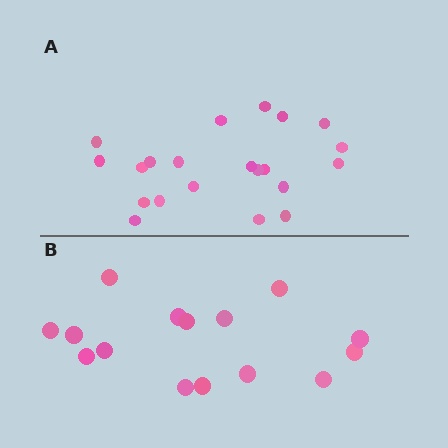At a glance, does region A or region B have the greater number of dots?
Region A (the top region) has more dots.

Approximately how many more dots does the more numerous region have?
Region A has about 6 more dots than region B.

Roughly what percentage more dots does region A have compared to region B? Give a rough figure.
About 40% more.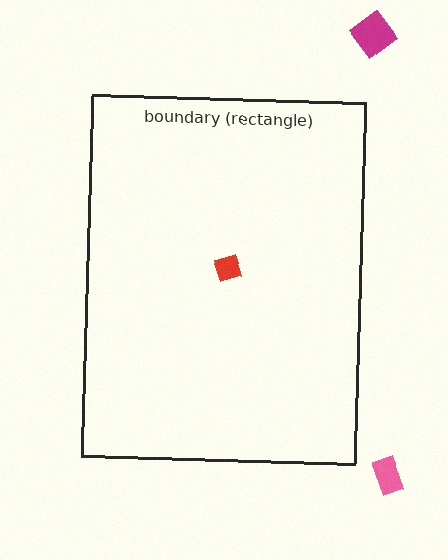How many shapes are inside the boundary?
1 inside, 2 outside.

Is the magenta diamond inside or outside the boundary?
Outside.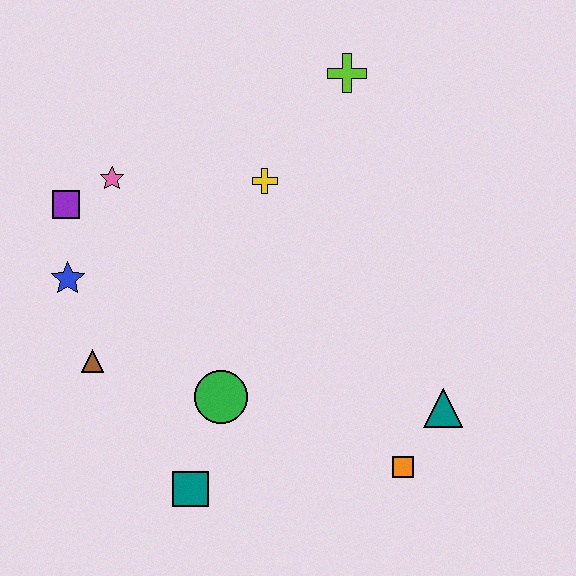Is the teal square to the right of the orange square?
No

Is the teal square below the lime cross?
Yes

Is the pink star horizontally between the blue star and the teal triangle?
Yes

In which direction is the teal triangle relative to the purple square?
The teal triangle is to the right of the purple square.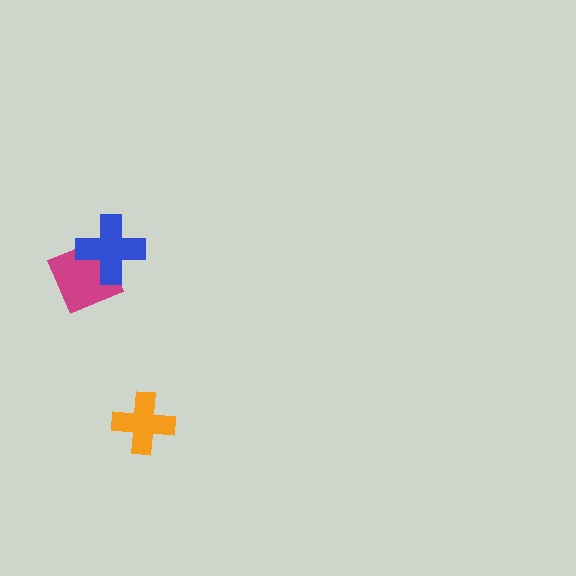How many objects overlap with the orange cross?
0 objects overlap with the orange cross.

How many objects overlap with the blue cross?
1 object overlaps with the blue cross.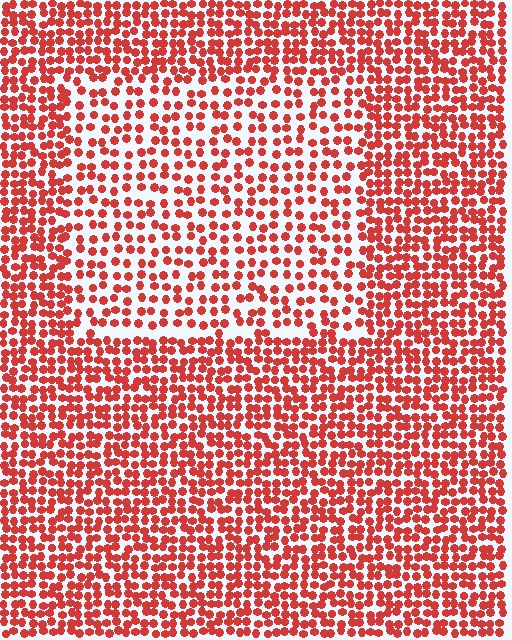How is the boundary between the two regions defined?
The boundary is defined by a change in element density (approximately 1.7x ratio). All elements are the same color, size, and shape.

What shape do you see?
I see a rectangle.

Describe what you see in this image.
The image contains small red elements arranged at two different densities. A rectangle-shaped region is visible where the elements are less densely packed than the surrounding area.